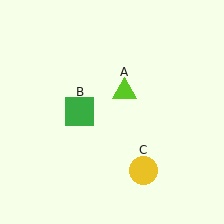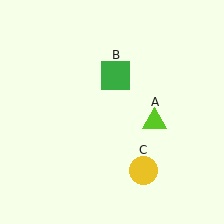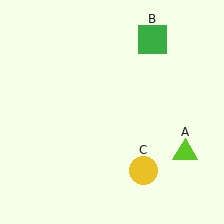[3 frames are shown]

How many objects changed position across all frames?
2 objects changed position: lime triangle (object A), green square (object B).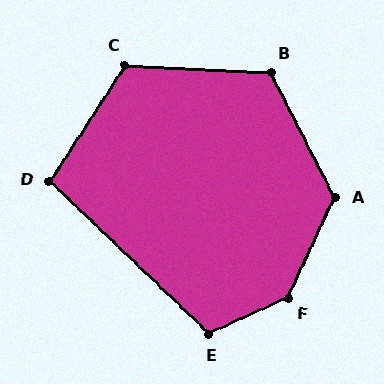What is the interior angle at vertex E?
Approximately 112 degrees (obtuse).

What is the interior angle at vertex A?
Approximately 128 degrees (obtuse).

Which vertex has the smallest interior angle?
D, at approximately 101 degrees.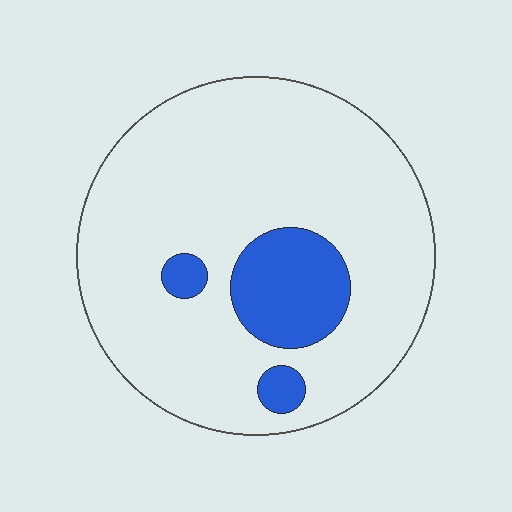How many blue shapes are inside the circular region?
3.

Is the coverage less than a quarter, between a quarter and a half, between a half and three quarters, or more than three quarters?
Less than a quarter.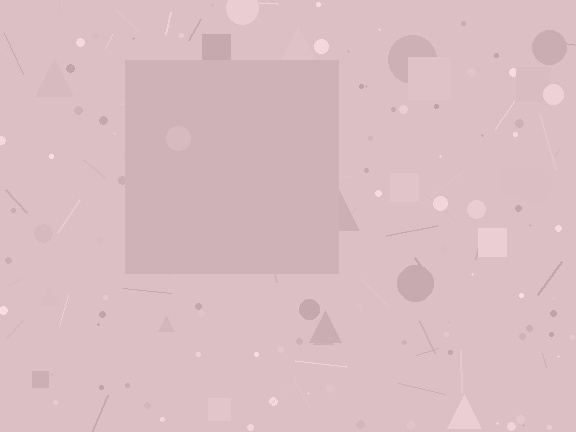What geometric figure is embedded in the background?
A square is embedded in the background.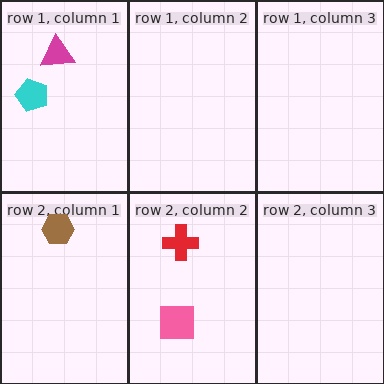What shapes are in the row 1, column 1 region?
The cyan pentagon, the magenta triangle.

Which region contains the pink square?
The row 2, column 2 region.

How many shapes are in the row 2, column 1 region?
1.